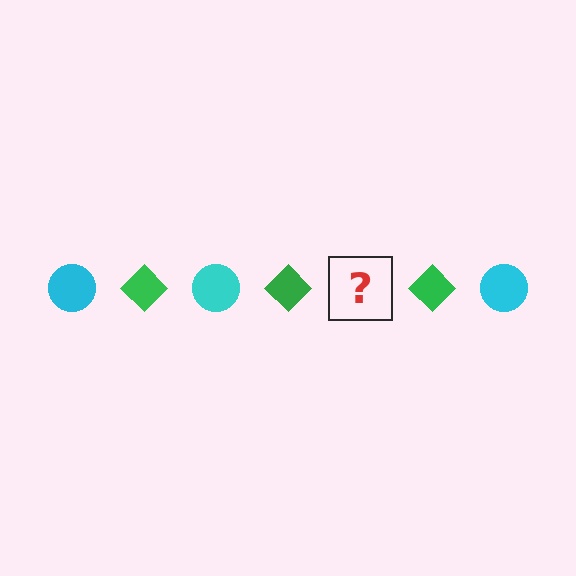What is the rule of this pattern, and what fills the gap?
The rule is that the pattern alternates between cyan circle and green diamond. The gap should be filled with a cyan circle.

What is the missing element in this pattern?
The missing element is a cyan circle.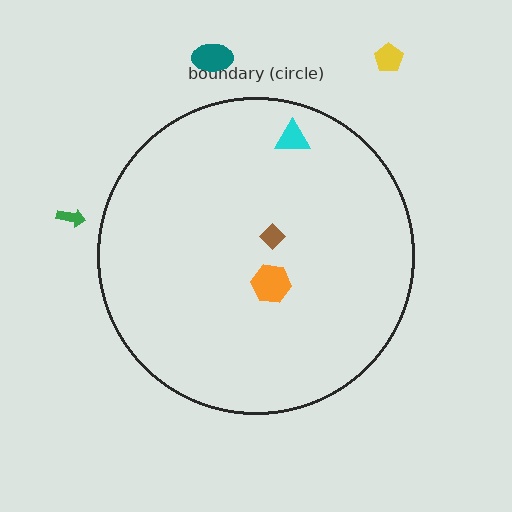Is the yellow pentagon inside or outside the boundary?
Outside.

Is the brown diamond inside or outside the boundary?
Inside.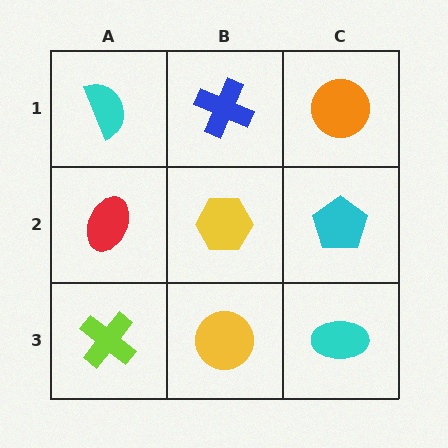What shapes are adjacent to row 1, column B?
A yellow hexagon (row 2, column B), a cyan semicircle (row 1, column A), an orange circle (row 1, column C).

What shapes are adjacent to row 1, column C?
A cyan pentagon (row 2, column C), a blue cross (row 1, column B).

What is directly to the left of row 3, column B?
A lime cross.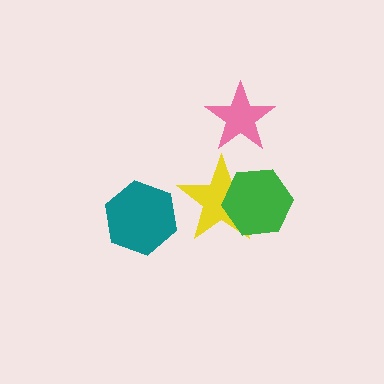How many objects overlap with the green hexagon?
1 object overlaps with the green hexagon.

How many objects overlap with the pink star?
0 objects overlap with the pink star.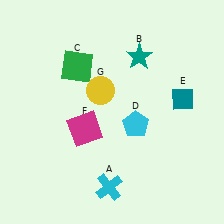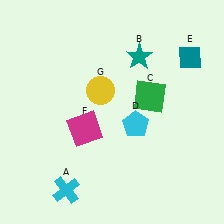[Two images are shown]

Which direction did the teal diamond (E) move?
The teal diamond (E) moved up.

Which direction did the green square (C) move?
The green square (C) moved right.